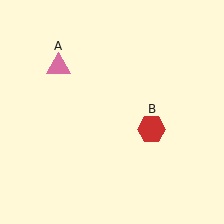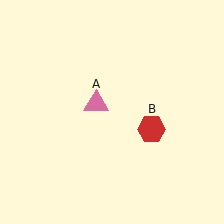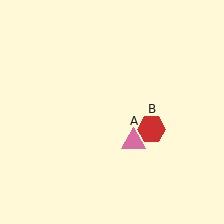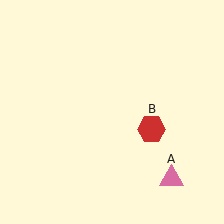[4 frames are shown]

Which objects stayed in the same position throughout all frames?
Red hexagon (object B) remained stationary.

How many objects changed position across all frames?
1 object changed position: pink triangle (object A).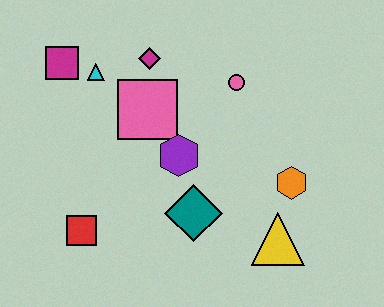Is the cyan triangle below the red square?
No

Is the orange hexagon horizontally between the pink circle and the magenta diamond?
No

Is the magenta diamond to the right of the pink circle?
No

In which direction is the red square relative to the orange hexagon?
The red square is to the left of the orange hexagon.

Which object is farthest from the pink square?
The yellow triangle is farthest from the pink square.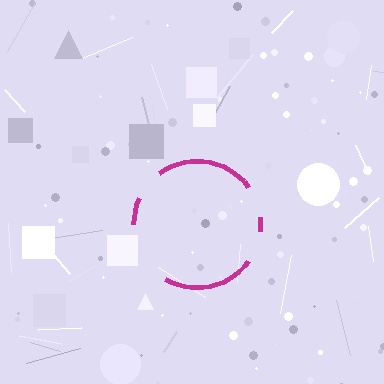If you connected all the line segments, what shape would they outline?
They would outline a circle.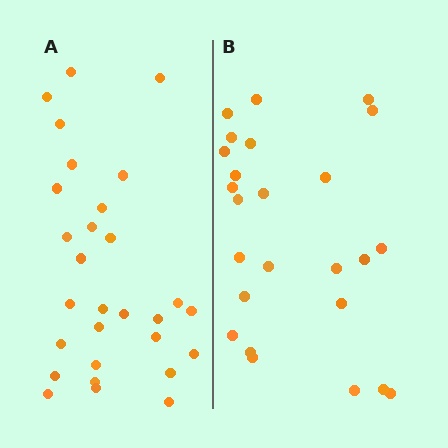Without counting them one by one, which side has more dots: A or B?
Region A (the left region) has more dots.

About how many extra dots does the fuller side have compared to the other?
Region A has about 4 more dots than region B.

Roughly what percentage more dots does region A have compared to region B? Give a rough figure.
About 15% more.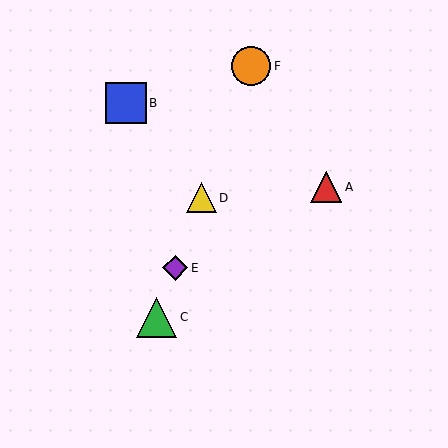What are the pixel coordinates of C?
Object C is at (157, 317).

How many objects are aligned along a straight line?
4 objects (C, D, E, F) are aligned along a straight line.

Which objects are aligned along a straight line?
Objects C, D, E, F are aligned along a straight line.